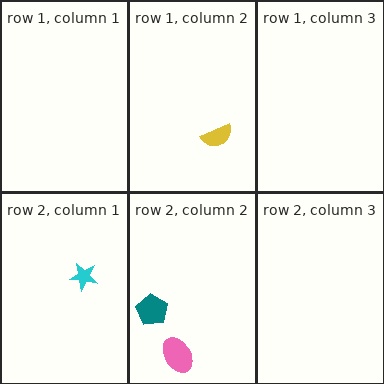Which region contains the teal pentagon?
The row 2, column 2 region.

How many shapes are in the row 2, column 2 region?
2.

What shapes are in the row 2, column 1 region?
The cyan star.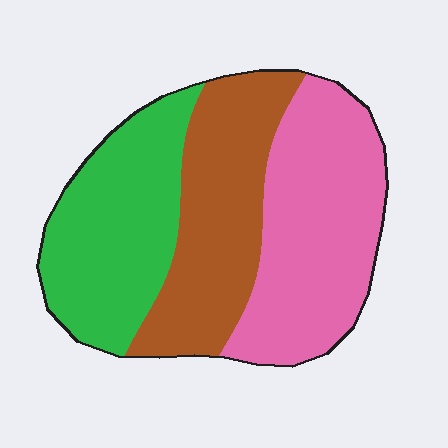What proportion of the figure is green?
Green covers around 30% of the figure.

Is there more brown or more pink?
Pink.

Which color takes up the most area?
Pink, at roughly 35%.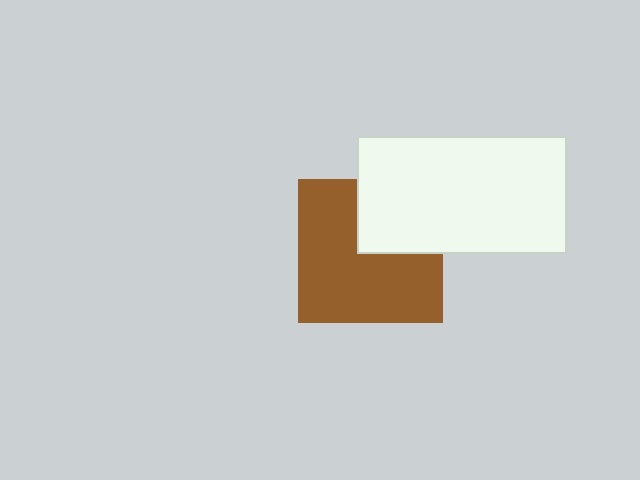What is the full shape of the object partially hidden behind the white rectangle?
The partially hidden object is a brown square.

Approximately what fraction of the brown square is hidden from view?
Roughly 30% of the brown square is hidden behind the white rectangle.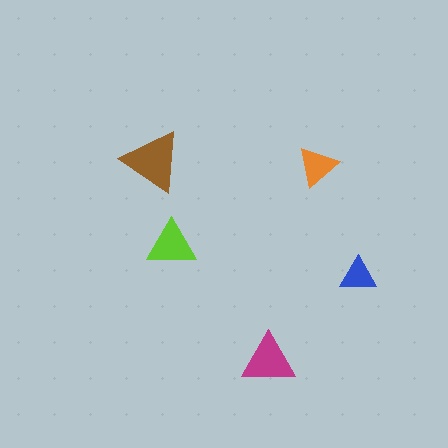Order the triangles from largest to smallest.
the brown one, the magenta one, the lime one, the orange one, the blue one.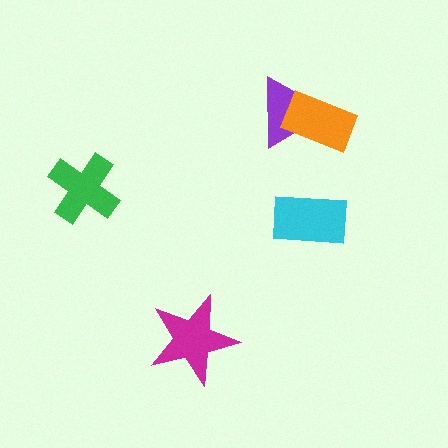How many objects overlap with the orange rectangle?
1 object overlaps with the orange rectangle.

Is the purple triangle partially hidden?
Yes, it is partially covered by another shape.